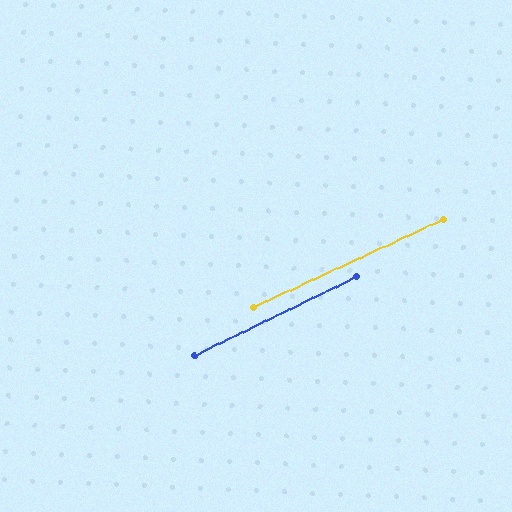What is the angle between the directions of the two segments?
Approximately 1 degree.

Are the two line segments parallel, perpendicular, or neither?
Parallel — their directions differ by only 1.1°.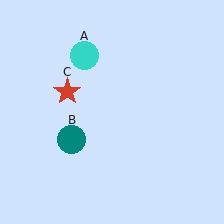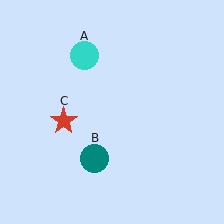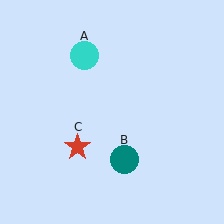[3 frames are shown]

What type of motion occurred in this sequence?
The teal circle (object B), red star (object C) rotated counterclockwise around the center of the scene.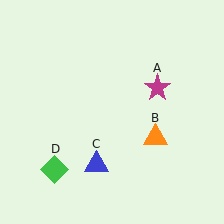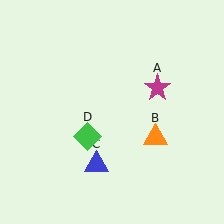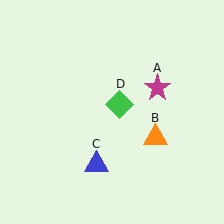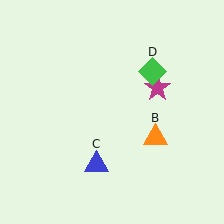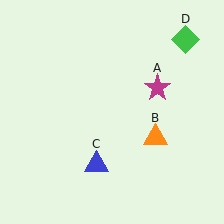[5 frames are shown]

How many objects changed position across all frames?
1 object changed position: green diamond (object D).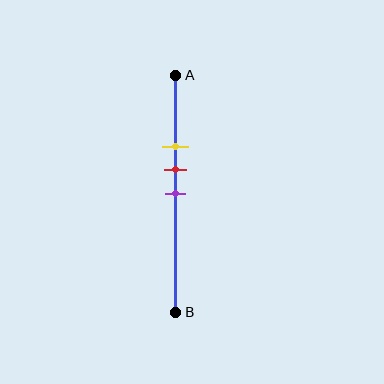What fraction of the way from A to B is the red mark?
The red mark is approximately 40% (0.4) of the way from A to B.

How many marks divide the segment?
There are 3 marks dividing the segment.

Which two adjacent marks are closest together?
The red and purple marks are the closest adjacent pair.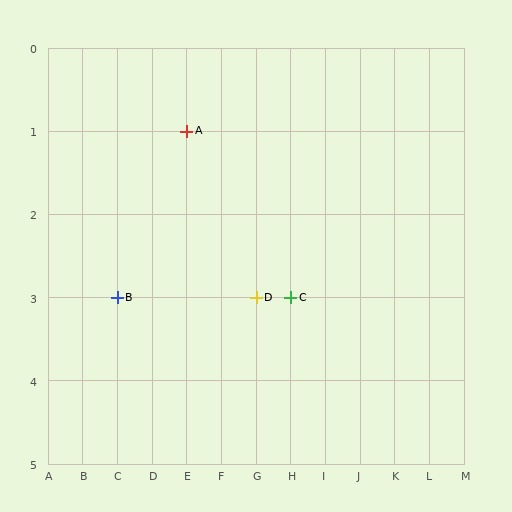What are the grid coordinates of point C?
Point C is at grid coordinates (H, 3).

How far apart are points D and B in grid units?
Points D and B are 4 columns apart.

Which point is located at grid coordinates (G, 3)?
Point D is at (G, 3).